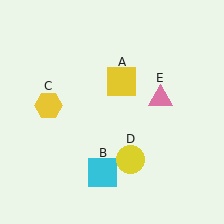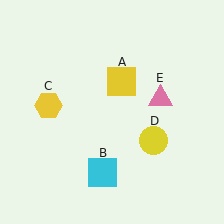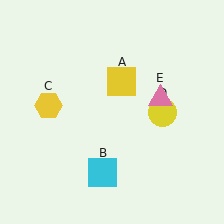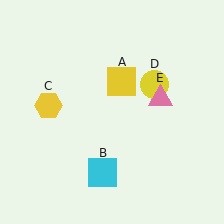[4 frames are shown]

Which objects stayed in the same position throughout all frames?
Yellow square (object A) and cyan square (object B) and yellow hexagon (object C) and pink triangle (object E) remained stationary.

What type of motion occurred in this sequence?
The yellow circle (object D) rotated counterclockwise around the center of the scene.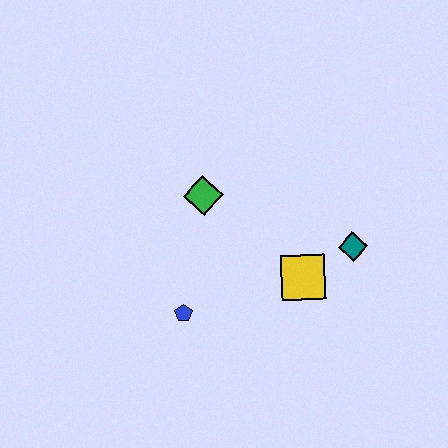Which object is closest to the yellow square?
The teal diamond is closest to the yellow square.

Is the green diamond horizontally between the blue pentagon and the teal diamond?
Yes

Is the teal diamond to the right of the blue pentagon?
Yes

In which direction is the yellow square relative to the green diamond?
The yellow square is to the right of the green diamond.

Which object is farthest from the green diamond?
The teal diamond is farthest from the green diamond.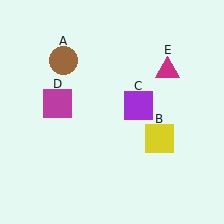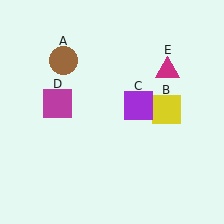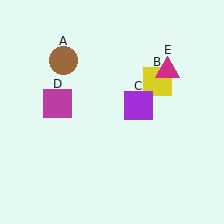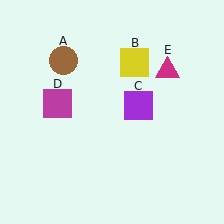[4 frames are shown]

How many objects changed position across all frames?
1 object changed position: yellow square (object B).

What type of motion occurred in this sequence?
The yellow square (object B) rotated counterclockwise around the center of the scene.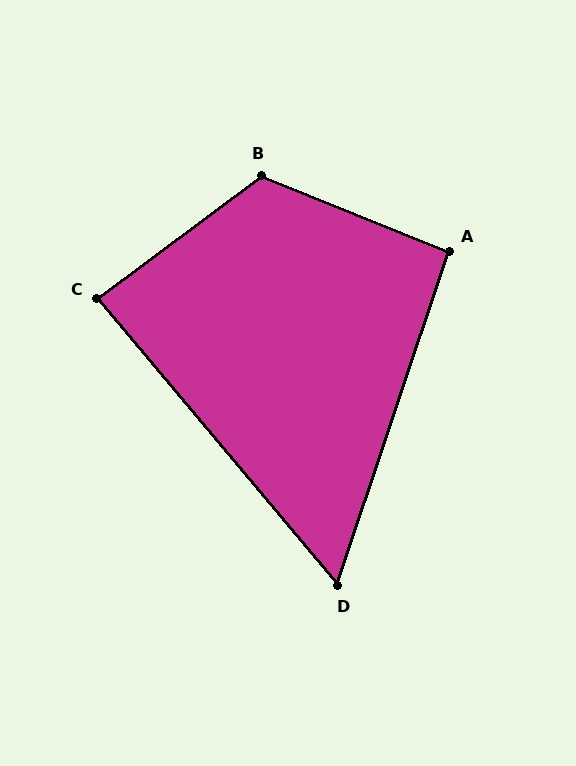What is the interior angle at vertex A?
Approximately 93 degrees (approximately right).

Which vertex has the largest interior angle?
B, at approximately 121 degrees.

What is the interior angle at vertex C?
Approximately 87 degrees (approximately right).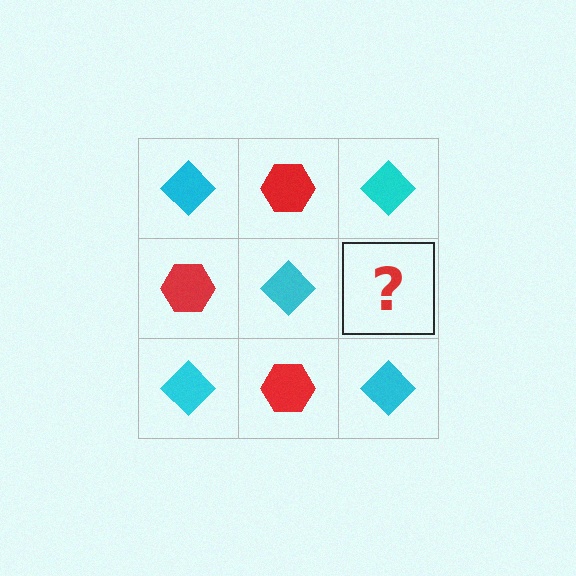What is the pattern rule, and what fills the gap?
The rule is that it alternates cyan diamond and red hexagon in a checkerboard pattern. The gap should be filled with a red hexagon.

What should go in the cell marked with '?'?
The missing cell should contain a red hexagon.